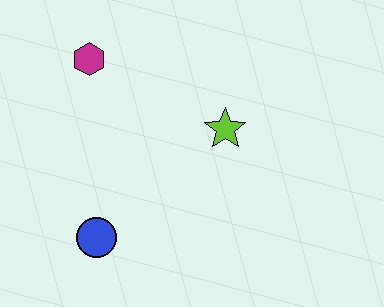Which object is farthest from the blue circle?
The magenta hexagon is farthest from the blue circle.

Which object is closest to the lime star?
The magenta hexagon is closest to the lime star.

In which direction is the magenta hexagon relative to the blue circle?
The magenta hexagon is above the blue circle.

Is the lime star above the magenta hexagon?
No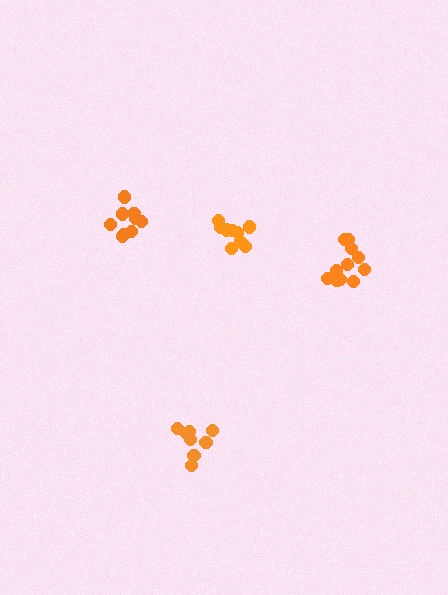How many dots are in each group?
Group 1: 8 dots, Group 2: 11 dots, Group 3: 9 dots, Group 4: 10 dots (38 total).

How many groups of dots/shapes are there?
There are 4 groups.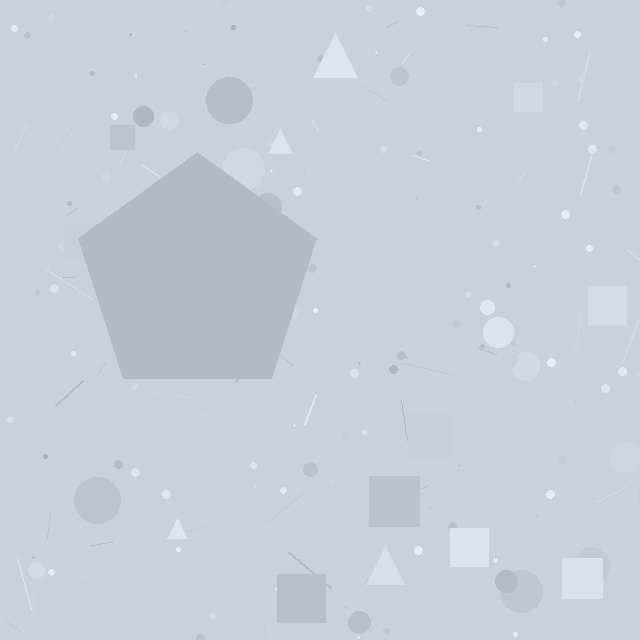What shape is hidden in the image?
A pentagon is hidden in the image.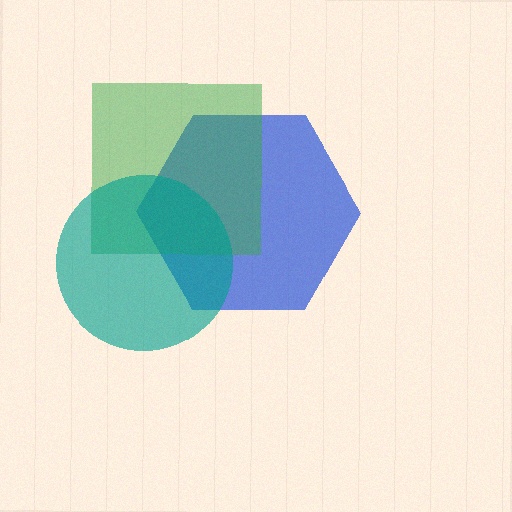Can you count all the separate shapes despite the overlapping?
Yes, there are 3 separate shapes.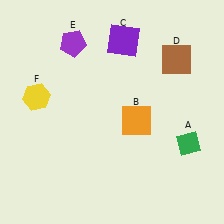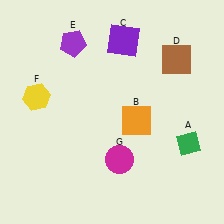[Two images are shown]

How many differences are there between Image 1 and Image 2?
There is 1 difference between the two images.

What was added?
A magenta circle (G) was added in Image 2.